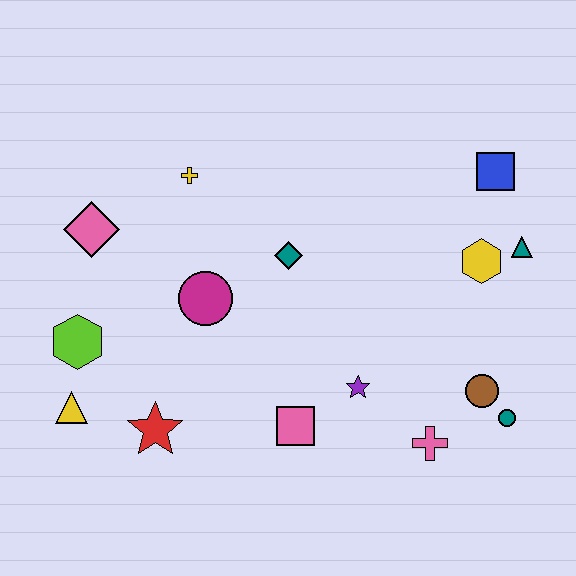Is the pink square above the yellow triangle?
No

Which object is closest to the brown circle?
The teal circle is closest to the brown circle.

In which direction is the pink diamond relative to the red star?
The pink diamond is above the red star.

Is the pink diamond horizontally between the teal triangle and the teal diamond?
No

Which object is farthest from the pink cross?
The pink diamond is farthest from the pink cross.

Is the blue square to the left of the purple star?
No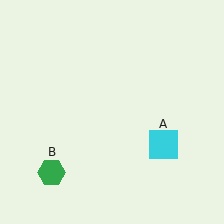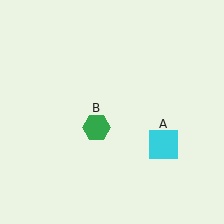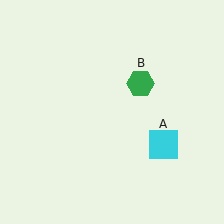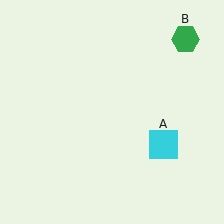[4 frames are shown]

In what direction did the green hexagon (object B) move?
The green hexagon (object B) moved up and to the right.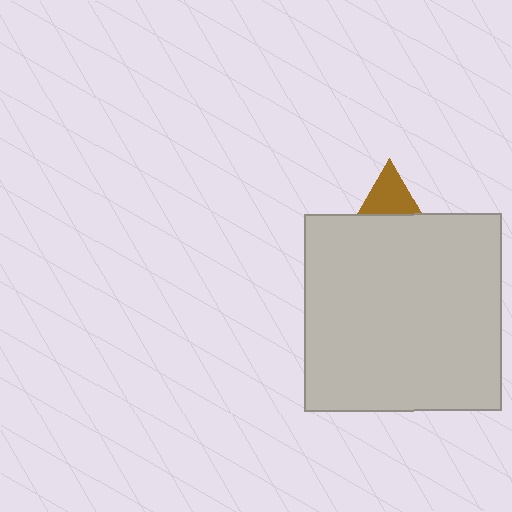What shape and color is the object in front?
The object in front is a light gray square.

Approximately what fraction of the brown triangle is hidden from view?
Roughly 66% of the brown triangle is hidden behind the light gray square.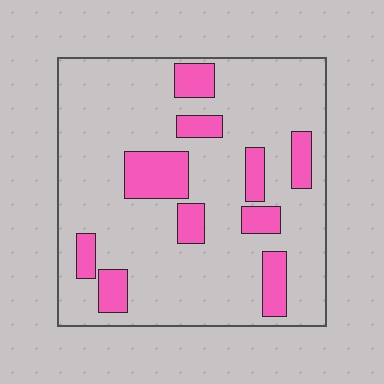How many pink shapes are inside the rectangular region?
10.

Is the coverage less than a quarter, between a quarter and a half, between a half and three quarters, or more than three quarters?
Less than a quarter.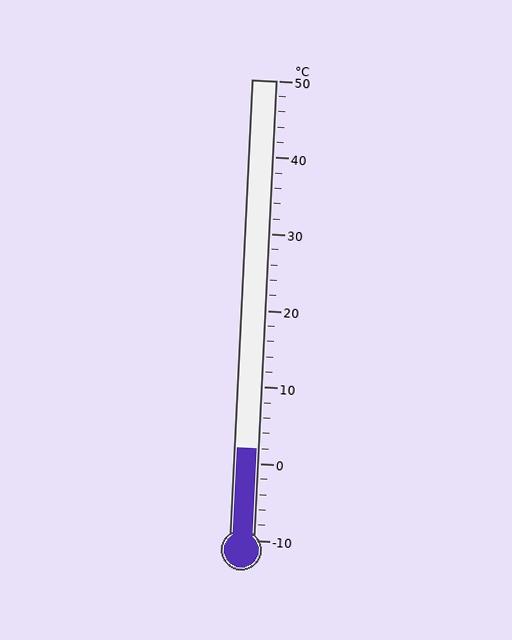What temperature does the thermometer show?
The thermometer shows approximately 2°C.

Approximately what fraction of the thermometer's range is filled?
The thermometer is filled to approximately 20% of its range.